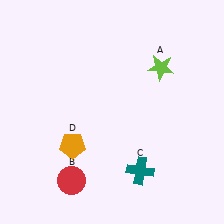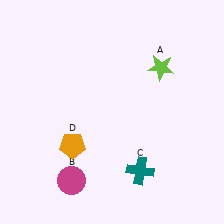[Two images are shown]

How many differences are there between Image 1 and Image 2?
There is 1 difference between the two images.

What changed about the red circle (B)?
In Image 1, B is red. In Image 2, it changed to magenta.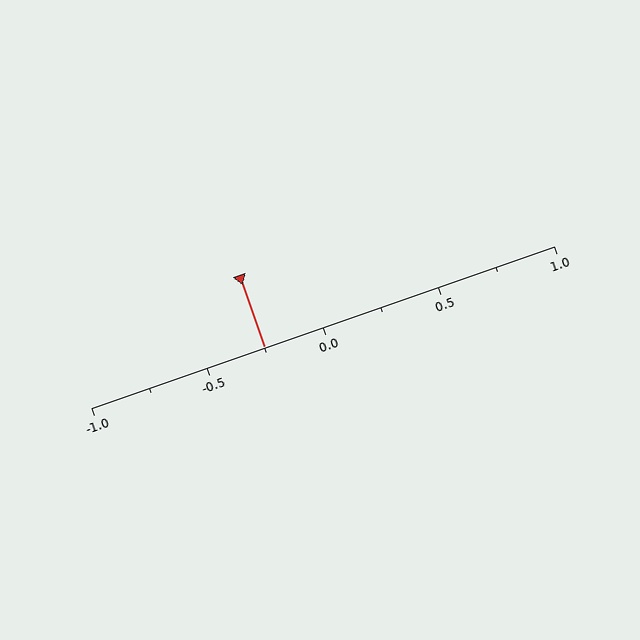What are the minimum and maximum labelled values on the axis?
The axis runs from -1.0 to 1.0.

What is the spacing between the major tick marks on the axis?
The major ticks are spaced 0.5 apart.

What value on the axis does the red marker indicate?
The marker indicates approximately -0.25.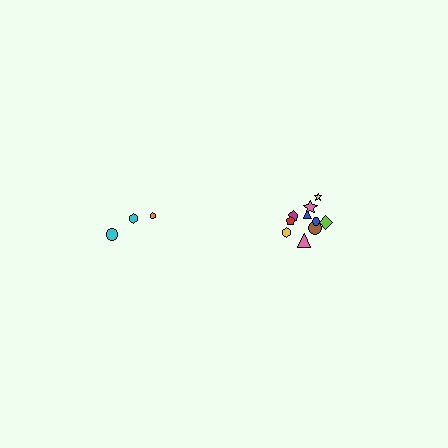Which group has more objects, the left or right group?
The right group.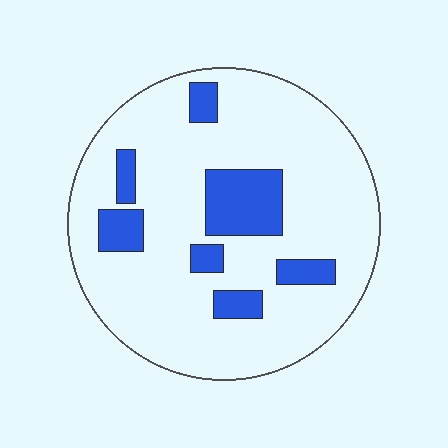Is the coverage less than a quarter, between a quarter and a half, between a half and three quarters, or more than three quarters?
Less than a quarter.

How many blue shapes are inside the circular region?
7.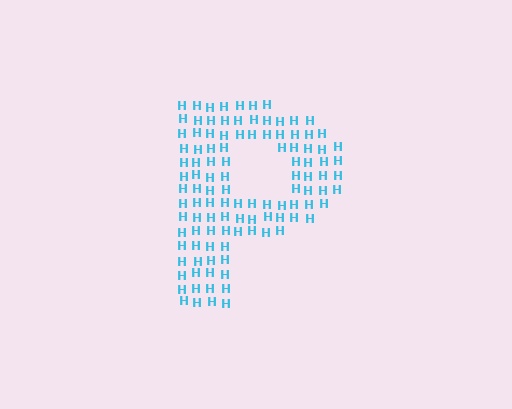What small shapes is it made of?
It is made of small letter H's.